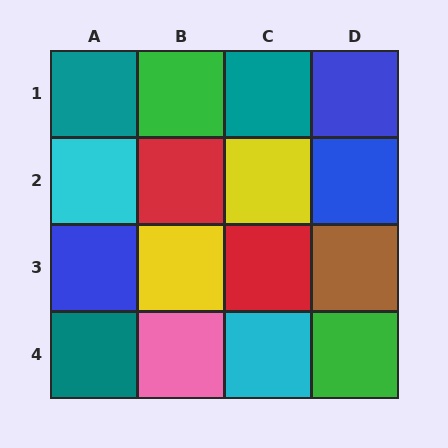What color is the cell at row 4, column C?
Cyan.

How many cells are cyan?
2 cells are cyan.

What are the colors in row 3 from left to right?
Blue, yellow, red, brown.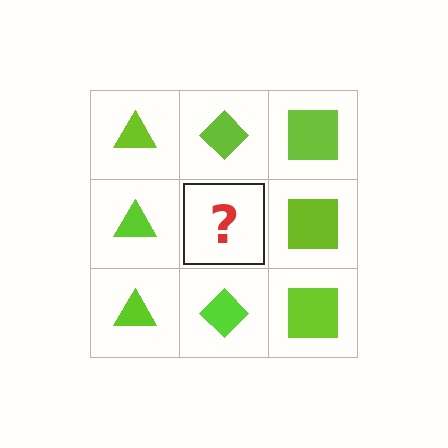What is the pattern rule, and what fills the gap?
The rule is that each column has a consistent shape. The gap should be filled with a lime diamond.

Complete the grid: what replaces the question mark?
The question mark should be replaced with a lime diamond.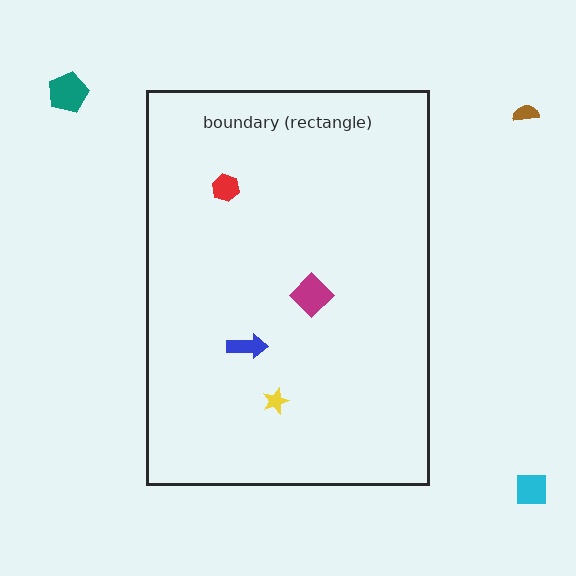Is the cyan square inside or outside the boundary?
Outside.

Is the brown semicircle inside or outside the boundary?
Outside.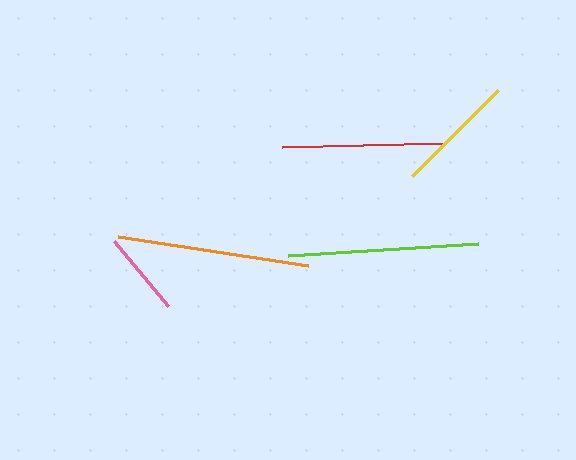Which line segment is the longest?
The orange line is the longest at approximately 193 pixels.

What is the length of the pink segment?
The pink segment is approximately 84 pixels long.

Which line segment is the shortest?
The pink line is the shortest at approximately 84 pixels.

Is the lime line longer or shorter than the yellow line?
The lime line is longer than the yellow line.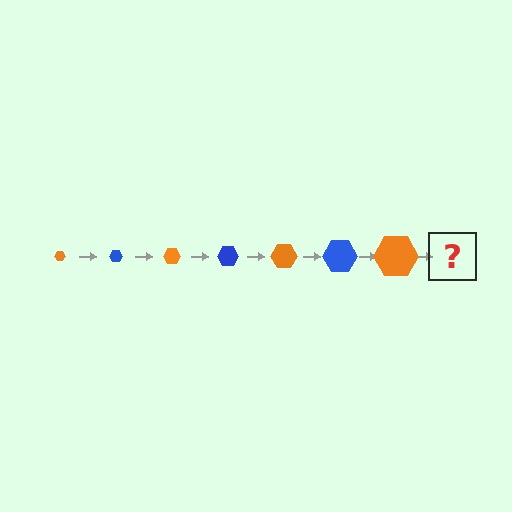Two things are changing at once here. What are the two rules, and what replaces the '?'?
The two rules are that the hexagon grows larger each step and the color cycles through orange and blue. The '?' should be a blue hexagon, larger than the previous one.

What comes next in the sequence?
The next element should be a blue hexagon, larger than the previous one.